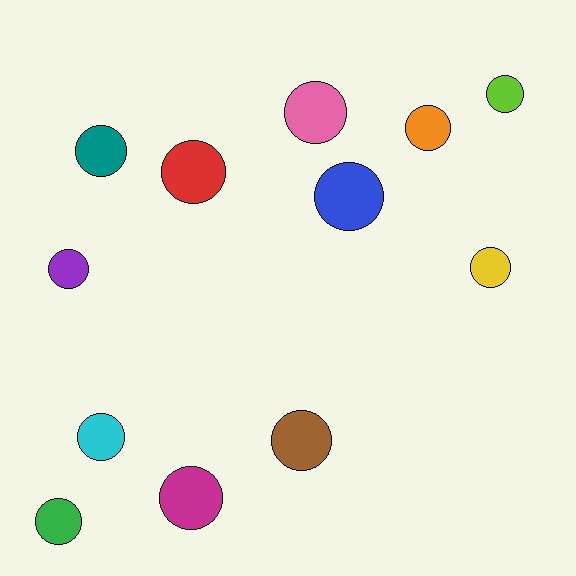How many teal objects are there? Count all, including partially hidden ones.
There is 1 teal object.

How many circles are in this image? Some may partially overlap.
There are 12 circles.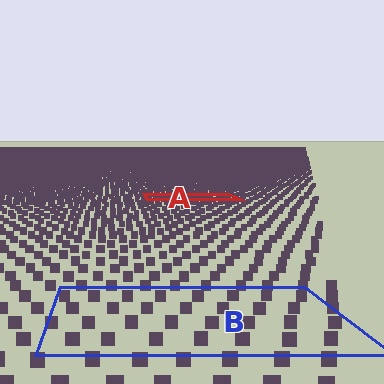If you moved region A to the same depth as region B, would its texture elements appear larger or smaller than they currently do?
They would appear larger. At a closer depth, the same texture elements are projected at a bigger on-screen size.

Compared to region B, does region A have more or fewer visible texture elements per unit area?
Region A has more texture elements per unit area — they are packed more densely because it is farther away.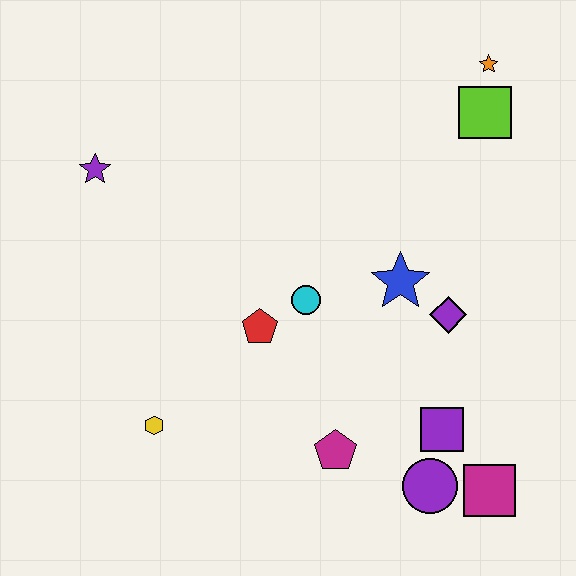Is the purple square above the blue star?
No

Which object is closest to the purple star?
The red pentagon is closest to the purple star.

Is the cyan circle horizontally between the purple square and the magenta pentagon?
No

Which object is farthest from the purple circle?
The purple star is farthest from the purple circle.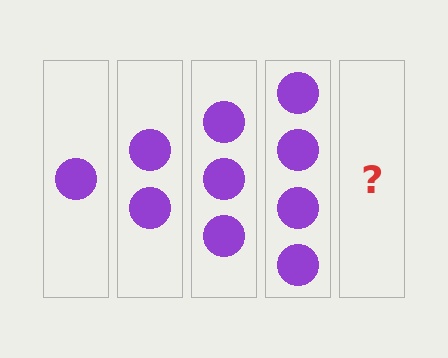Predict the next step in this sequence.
The next step is 5 circles.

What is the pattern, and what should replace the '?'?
The pattern is that each step adds one more circle. The '?' should be 5 circles.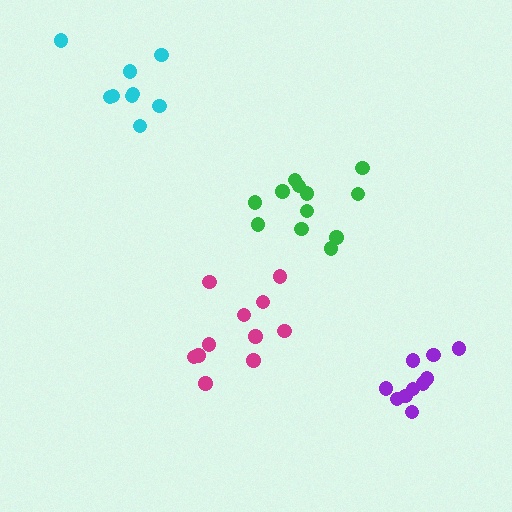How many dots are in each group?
Group 1: 12 dots, Group 2: 9 dots, Group 3: 11 dots, Group 4: 10 dots (42 total).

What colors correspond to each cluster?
The clusters are colored: green, cyan, magenta, purple.